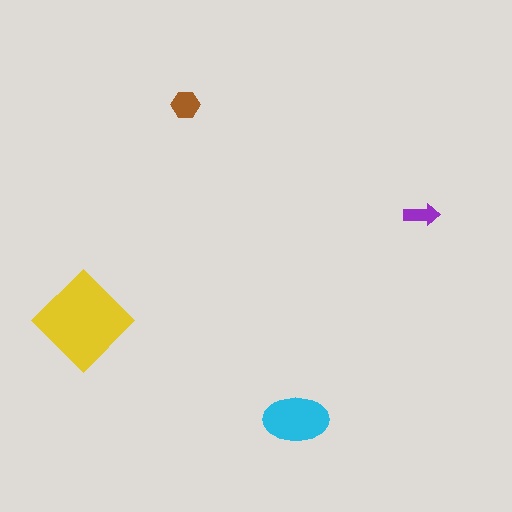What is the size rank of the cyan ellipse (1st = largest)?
2nd.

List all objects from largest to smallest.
The yellow diamond, the cyan ellipse, the brown hexagon, the purple arrow.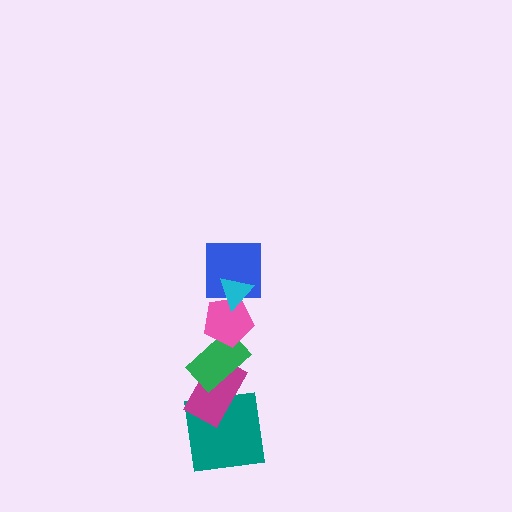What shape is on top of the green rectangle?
The pink pentagon is on top of the green rectangle.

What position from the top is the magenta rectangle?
The magenta rectangle is 5th from the top.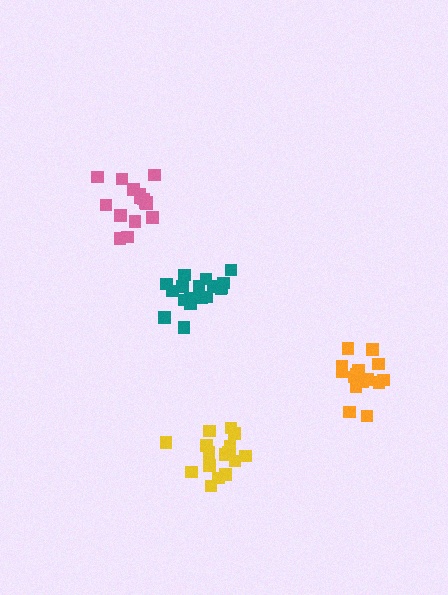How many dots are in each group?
Group 1: 16 dots, Group 2: 18 dots, Group 3: 16 dots, Group 4: 17 dots (67 total).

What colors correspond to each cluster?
The clusters are colored: orange, teal, pink, yellow.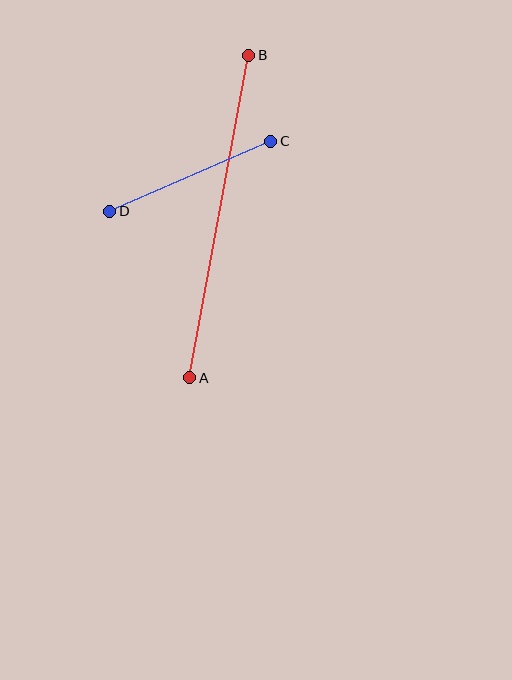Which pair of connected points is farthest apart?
Points A and B are farthest apart.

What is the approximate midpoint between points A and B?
The midpoint is at approximately (219, 216) pixels.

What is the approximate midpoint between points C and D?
The midpoint is at approximately (190, 176) pixels.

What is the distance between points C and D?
The distance is approximately 176 pixels.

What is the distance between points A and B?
The distance is approximately 328 pixels.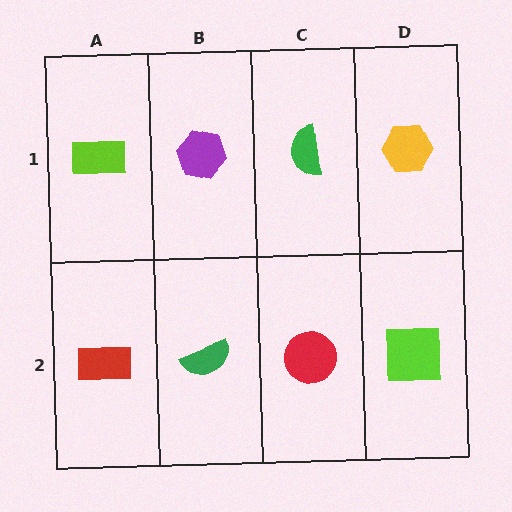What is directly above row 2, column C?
A green semicircle.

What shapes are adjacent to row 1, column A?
A red rectangle (row 2, column A), a purple hexagon (row 1, column B).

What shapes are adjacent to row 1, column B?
A green semicircle (row 2, column B), a lime rectangle (row 1, column A), a green semicircle (row 1, column C).